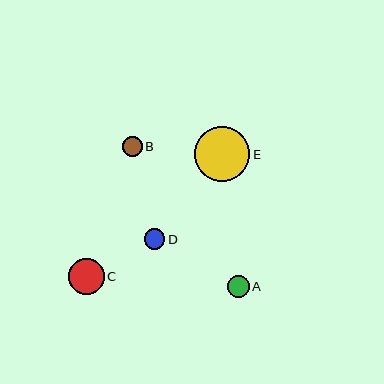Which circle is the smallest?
Circle B is the smallest with a size of approximately 20 pixels.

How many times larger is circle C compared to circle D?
Circle C is approximately 1.8 times the size of circle D.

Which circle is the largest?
Circle E is the largest with a size of approximately 55 pixels.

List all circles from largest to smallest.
From largest to smallest: E, C, A, D, B.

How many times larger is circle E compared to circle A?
Circle E is approximately 2.5 times the size of circle A.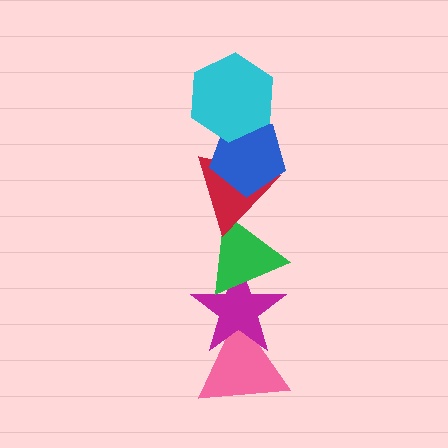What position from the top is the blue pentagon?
The blue pentagon is 2nd from the top.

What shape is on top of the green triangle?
The red triangle is on top of the green triangle.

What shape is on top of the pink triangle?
The magenta star is on top of the pink triangle.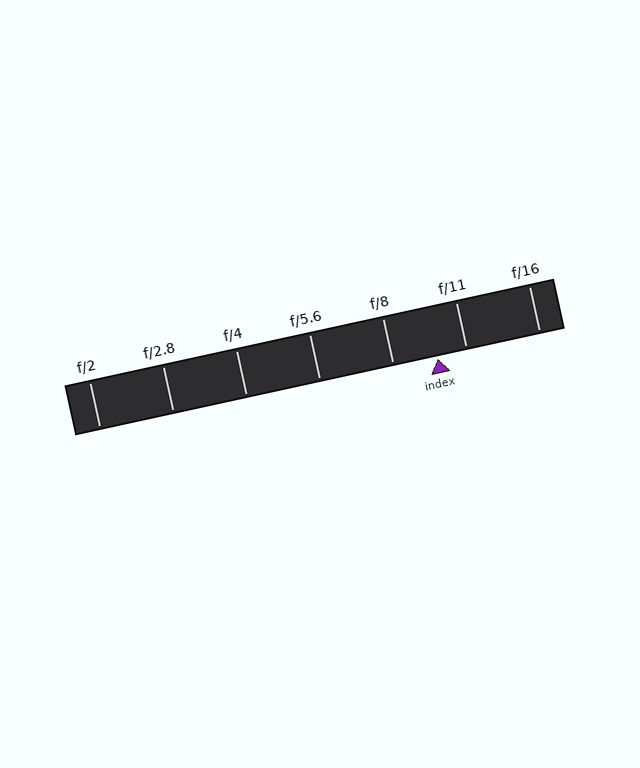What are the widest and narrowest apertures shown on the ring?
The widest aperture shown is f/2 and the narrowest is f/16.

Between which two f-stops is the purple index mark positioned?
The index mark is between f/8 and f/11.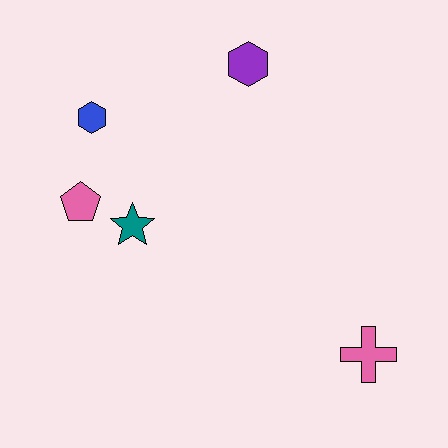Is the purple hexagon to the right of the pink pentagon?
Yes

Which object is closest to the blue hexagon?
The pink pentagon is closest to the blue hexagon.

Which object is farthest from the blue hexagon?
The pink cross is farthest from the blue hexagon.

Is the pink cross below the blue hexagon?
Yes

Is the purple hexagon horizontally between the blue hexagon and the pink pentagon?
No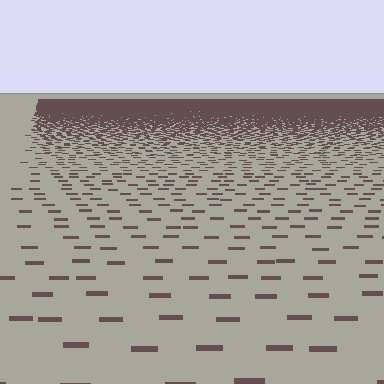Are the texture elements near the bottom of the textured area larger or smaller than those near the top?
Larger. Near the bottom, elements are closer to the viewer and appear at a bigger on-screen size.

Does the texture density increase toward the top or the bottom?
Density increases toward the top.